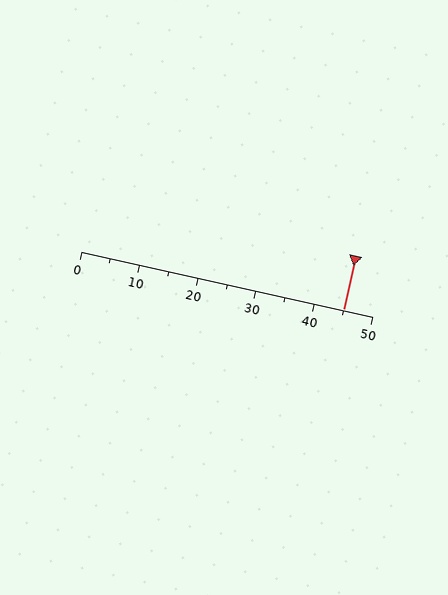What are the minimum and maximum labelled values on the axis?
The axis runs from 0 to 50.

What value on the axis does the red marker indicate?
The marker indicates approximately 45.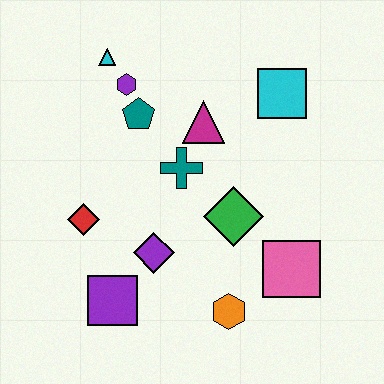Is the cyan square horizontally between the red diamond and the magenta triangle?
No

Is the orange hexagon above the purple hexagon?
No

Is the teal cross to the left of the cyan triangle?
No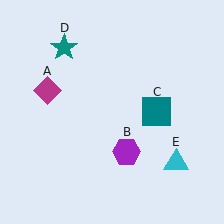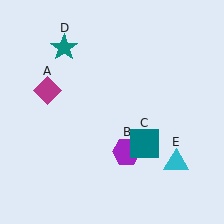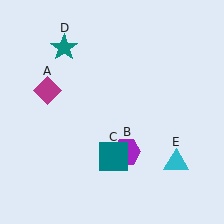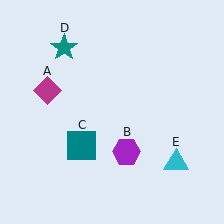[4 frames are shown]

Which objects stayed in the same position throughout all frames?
Magenta diamond (object A) and purple hexagon (object B) and teal star (object D) and cyan triangle (object E) remained stationary.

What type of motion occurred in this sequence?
The teal square (object C) rotated clockwise around the center of the scene.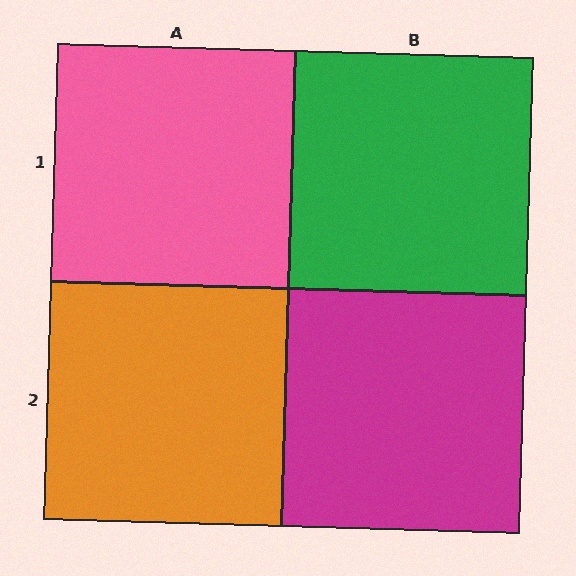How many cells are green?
1 cell is green.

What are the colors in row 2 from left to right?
Orange, magenta.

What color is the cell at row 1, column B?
Green.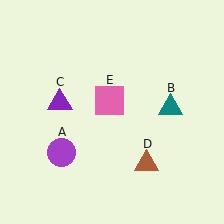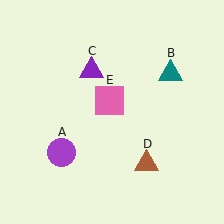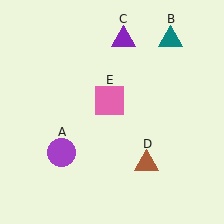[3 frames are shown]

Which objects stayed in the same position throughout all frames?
Purple circle (object A) and brown triangle (object D) and pink square (object E) remained stationary.